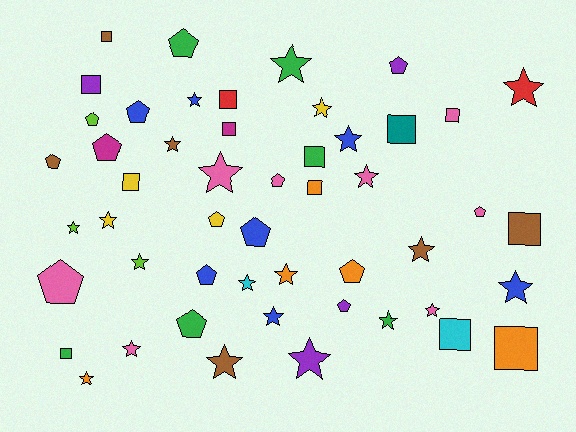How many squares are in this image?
There are 13 squares.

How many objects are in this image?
There are 50 objects.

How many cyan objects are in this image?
There are 2 cyan objects.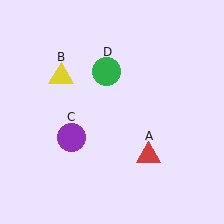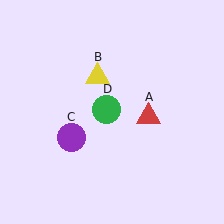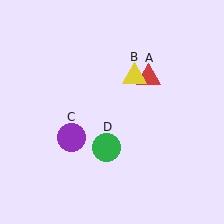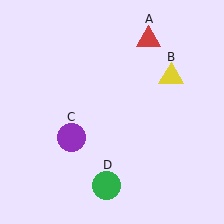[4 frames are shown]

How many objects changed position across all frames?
3 objects changed position: red triangle (object A), yellow triangle (object B), green circle (object D).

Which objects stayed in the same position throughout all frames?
Purple circle (object C) remained stationary.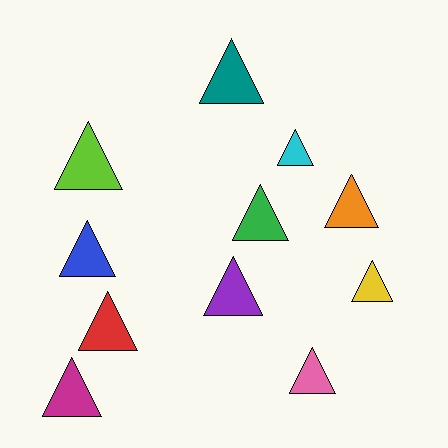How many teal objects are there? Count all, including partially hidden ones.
There is 1 teal object.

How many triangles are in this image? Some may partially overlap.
There are 11 triangles.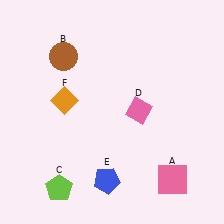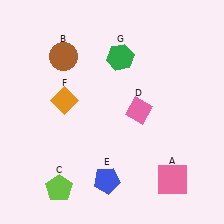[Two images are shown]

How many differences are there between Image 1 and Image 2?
There is 1 difference between the two images.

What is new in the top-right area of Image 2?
A green hexagon (G) was added in the top-right area of Image 2.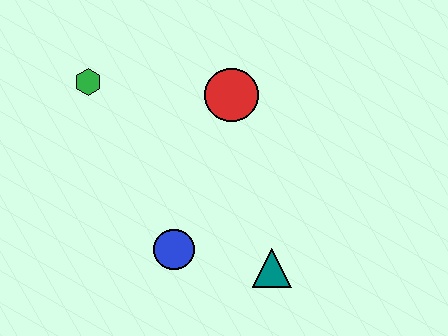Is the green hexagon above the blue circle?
Yes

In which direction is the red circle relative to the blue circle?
The red circle is above the blue circle.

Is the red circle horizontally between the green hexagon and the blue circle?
No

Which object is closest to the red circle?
The green hexagon is closest to the red circle.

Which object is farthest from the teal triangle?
The green hexagon is farthest from the teal triangle.